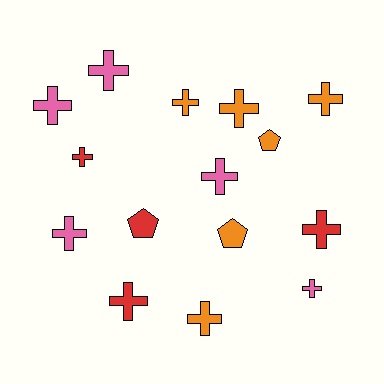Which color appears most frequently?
Orange, with 6 objects.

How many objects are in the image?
There are 15 objects.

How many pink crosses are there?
There are 5 pink crosses.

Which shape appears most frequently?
Cross, with 12 objects.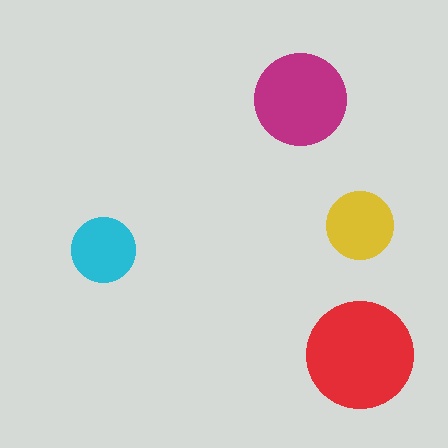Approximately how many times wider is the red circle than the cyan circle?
About 1.5 times wider.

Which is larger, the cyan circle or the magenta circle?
The magenta one.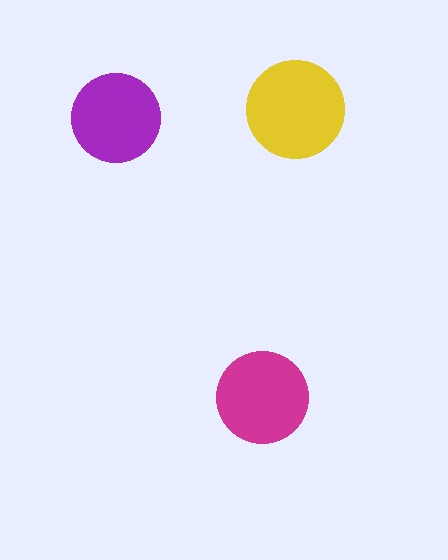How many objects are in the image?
There are 3 objects in the image.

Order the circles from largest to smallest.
the yellow one, the magenta one, the purple one.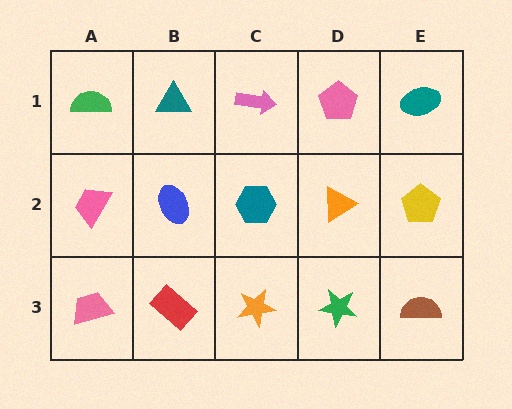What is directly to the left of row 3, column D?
An orange star.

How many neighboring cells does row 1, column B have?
3.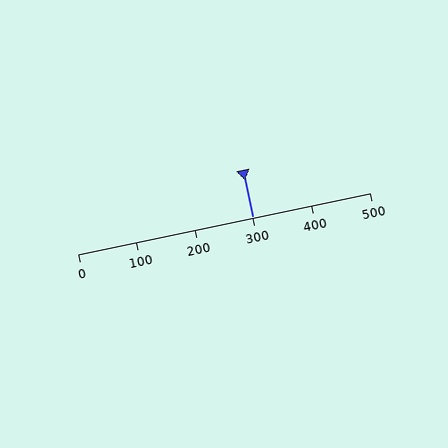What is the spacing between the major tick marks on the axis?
The major ticks are spaced 100 apart.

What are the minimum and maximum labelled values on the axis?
The axis runs from 0 to 500.